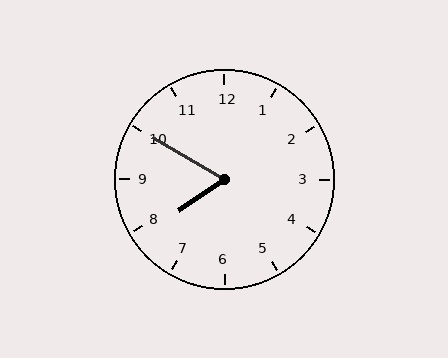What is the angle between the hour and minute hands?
Approximately 65 degrees.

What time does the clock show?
7:50.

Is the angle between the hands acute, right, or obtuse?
It is acute.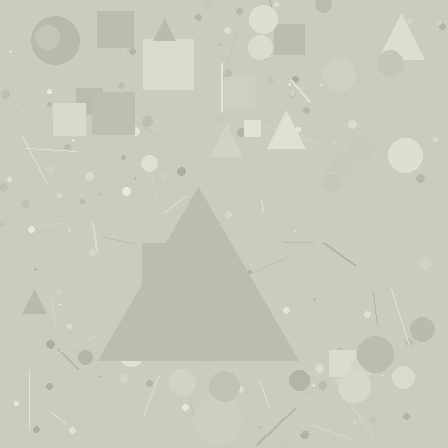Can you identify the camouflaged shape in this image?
The camouflaged shape is a triangle.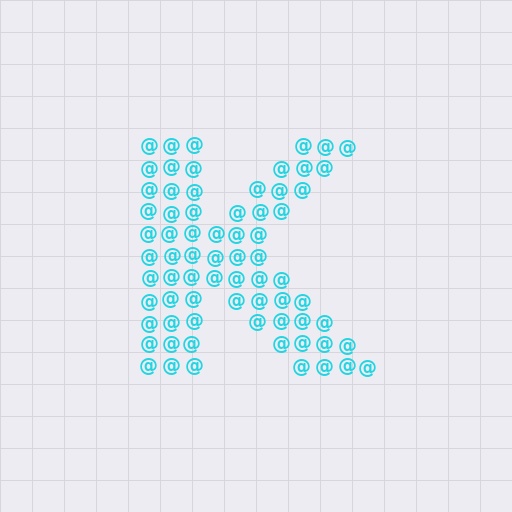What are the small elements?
The small elements are at signs.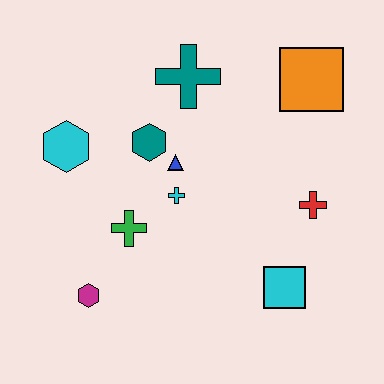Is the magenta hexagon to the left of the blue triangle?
Yes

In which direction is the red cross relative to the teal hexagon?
The red cross is to the right of the teal hexagon.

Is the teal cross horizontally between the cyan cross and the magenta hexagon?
No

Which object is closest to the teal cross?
The teal hexagon is closest to the teal cross.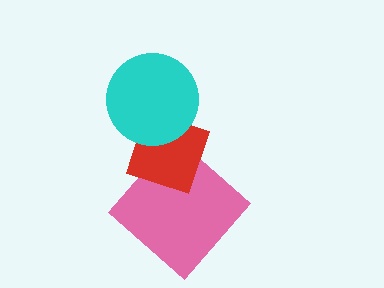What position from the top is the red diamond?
The red diamond is 2nd from the top.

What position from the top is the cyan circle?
The cyan circle is 1st from the top.